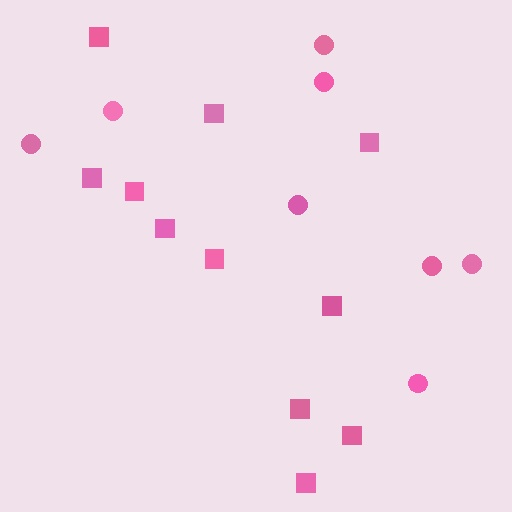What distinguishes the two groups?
There are 2 groups: one group of squares (11) and one group of circles (8).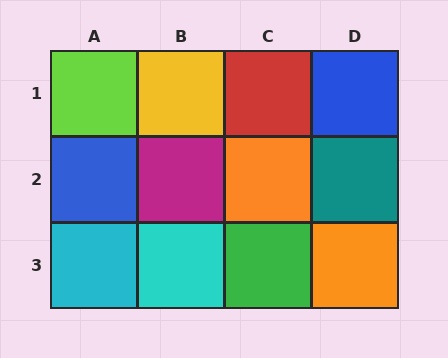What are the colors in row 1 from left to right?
Lime, yellow, red, blue.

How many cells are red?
1 cell is red.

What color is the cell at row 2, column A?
Blue.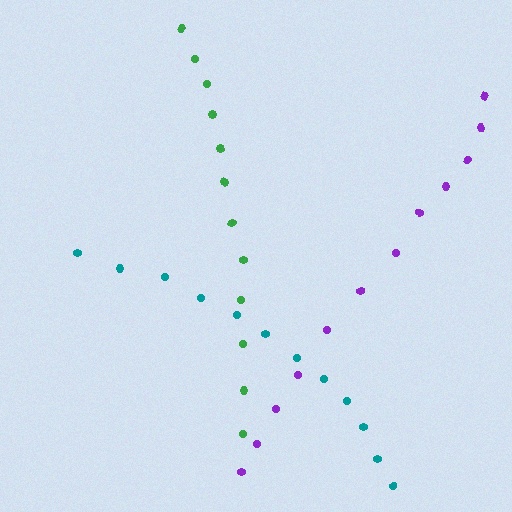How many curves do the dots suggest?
There are 3 distinct paths.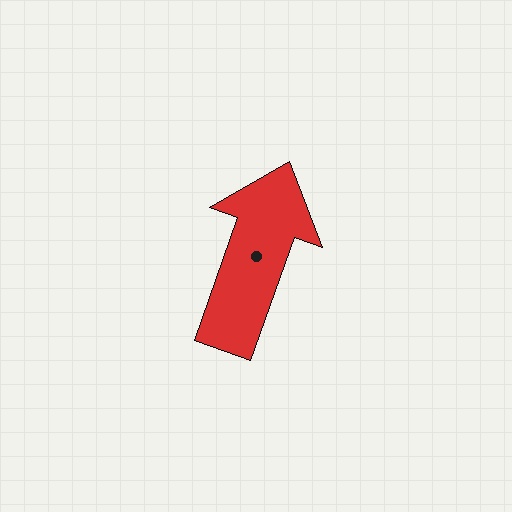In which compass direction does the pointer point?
North.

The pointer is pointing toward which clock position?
Roughly 1 o'clock.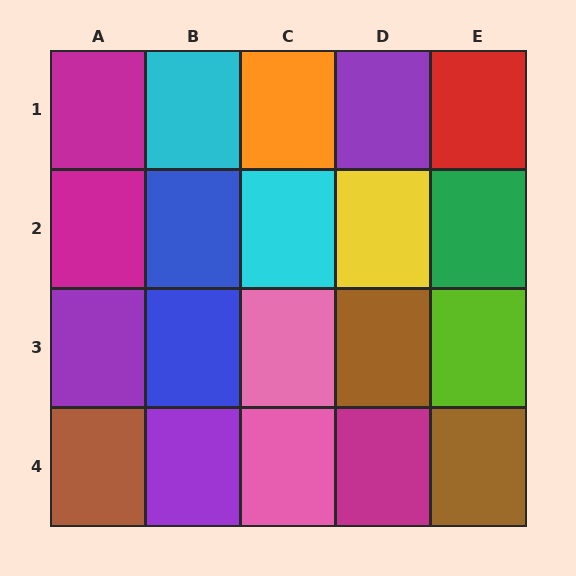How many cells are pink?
2 cells are pink.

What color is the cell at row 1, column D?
Purple.